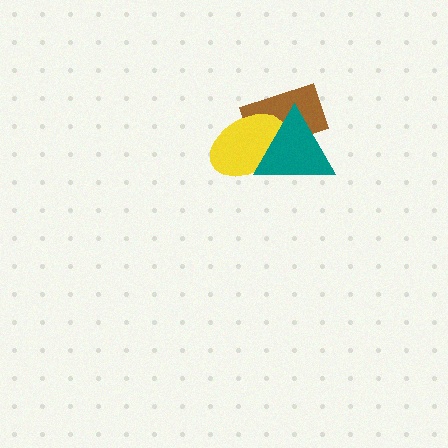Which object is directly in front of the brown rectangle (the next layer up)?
The yellow ellipse is directly in front of the brown rectangle.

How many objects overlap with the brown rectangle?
2 objects overlap with the brown rectangle.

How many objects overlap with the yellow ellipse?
2 objects overlap with the yellow ellipse.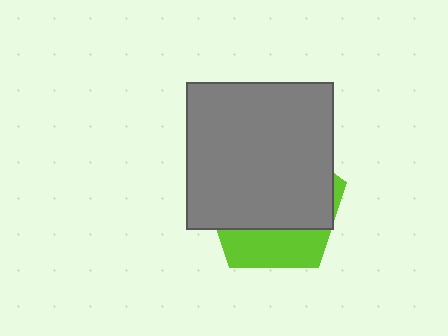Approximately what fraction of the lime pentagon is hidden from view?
Roughly 70% of the lime pentagon is hidden behind the gray square.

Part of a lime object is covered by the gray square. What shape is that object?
It is a pentagon.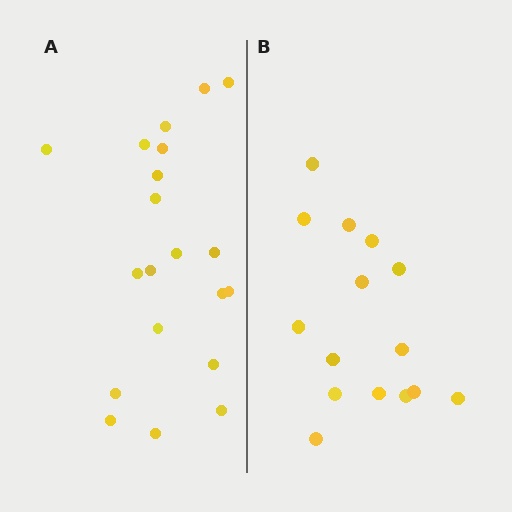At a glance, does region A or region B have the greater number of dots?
Region A (the left region) has more dots.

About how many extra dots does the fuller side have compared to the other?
Region A has about 5 more dots than region B.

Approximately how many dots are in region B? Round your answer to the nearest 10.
About 20 dots. (The exact count is 15, which rounds to 20.)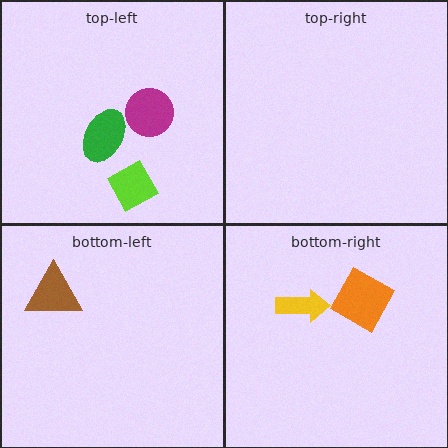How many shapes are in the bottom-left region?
1.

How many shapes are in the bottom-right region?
2.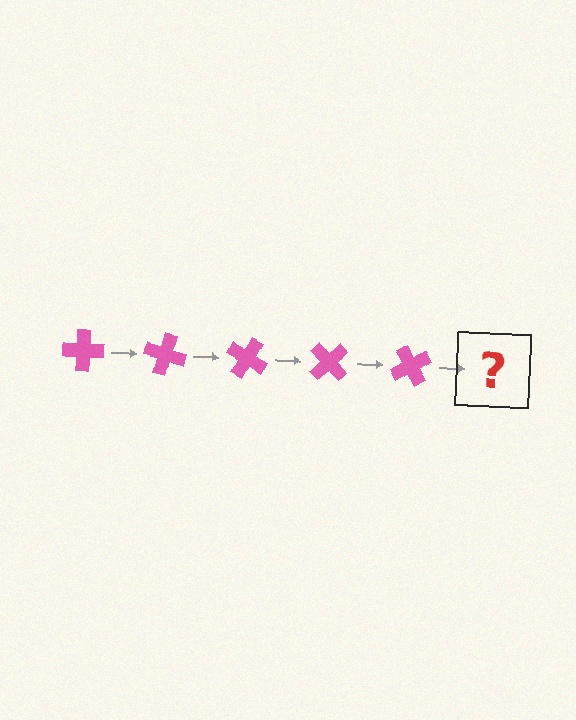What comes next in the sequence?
The next element should be a pink cross rotated 75 degrees.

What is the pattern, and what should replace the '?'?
The pattern is that the cross rotates 15 degrees each step. The '?' should be a pink cross rotated 75 degrees.